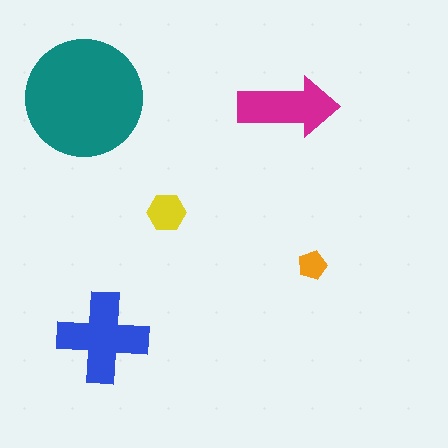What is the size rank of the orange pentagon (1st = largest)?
5th.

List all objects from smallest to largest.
The orange pentagon, the yellow hexagon, the magenta arrow, the blue cross, the teal circle.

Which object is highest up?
The teal circle is topmost.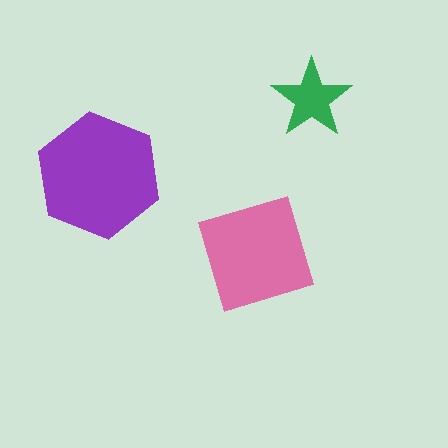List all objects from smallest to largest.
The green star, the pink square, the purple hexagon.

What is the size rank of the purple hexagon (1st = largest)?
1st.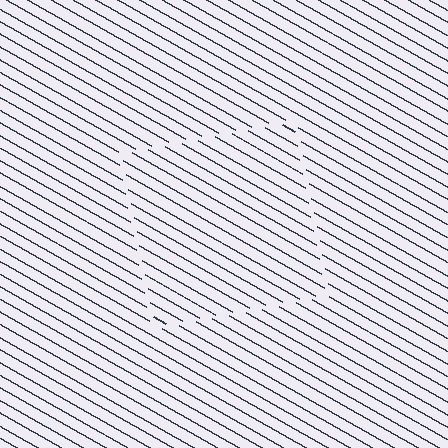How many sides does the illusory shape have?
4 sides — the line-ends trace a square.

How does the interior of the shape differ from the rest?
The interior of the shape contains the same grating, shifted by half a period — the contour is defined by the phase discontinuity where line-ends from the inner and outer gratings abut.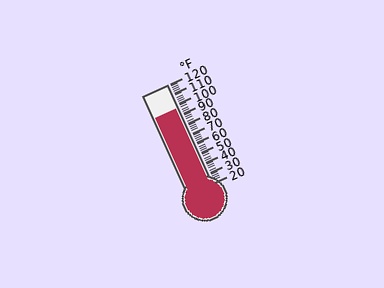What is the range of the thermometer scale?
The thermometer scale ranges from 20°F to 120°F.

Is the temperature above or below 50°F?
The temperature is above 50°F.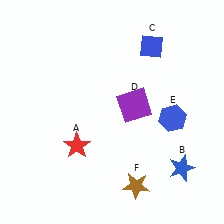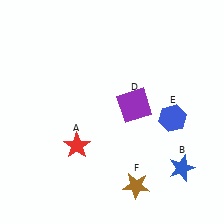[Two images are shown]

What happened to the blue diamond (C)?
The blue diamond (C) was removed in Image 2. It was in the top-right area of Image 1.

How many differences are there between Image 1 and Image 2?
There is 1 difference between the two images.